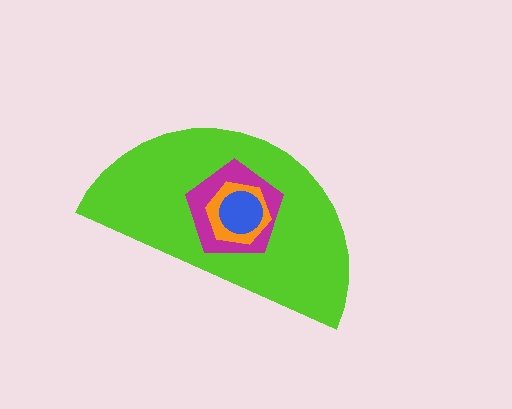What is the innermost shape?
The blue circle.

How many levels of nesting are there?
4.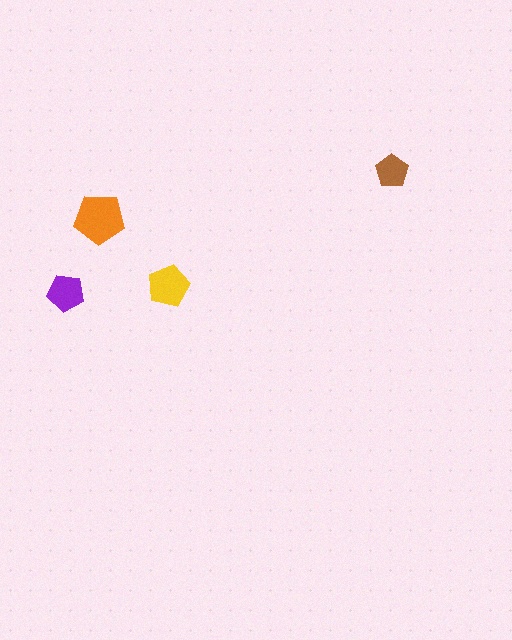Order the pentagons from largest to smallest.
the orange one, the yellow one, the purple one, the brown one.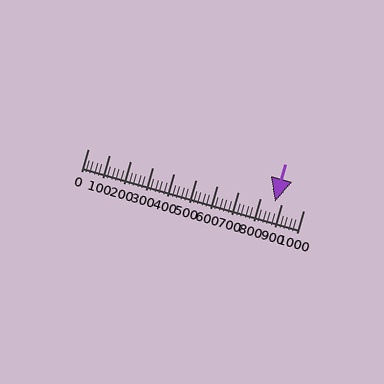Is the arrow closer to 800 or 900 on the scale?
The arrow is closer to 900.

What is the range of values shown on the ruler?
The ruler shows values from 0 to 1000.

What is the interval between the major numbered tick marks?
The major tick marks are spaced 100 units apart.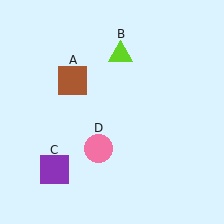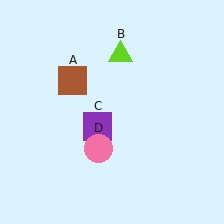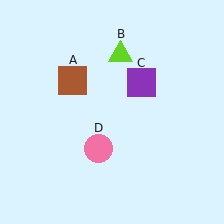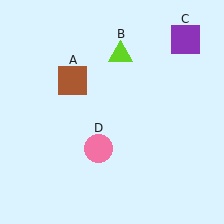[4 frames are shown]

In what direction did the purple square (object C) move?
The purple square (object C) moved up and to the right.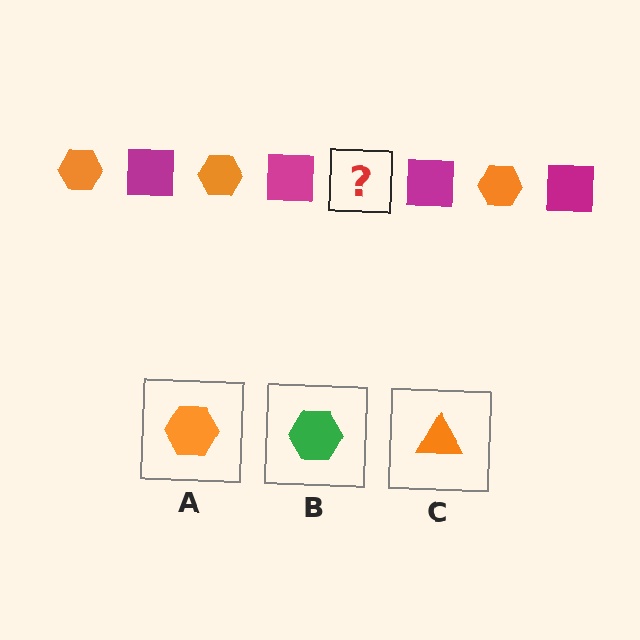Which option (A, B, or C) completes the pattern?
A.